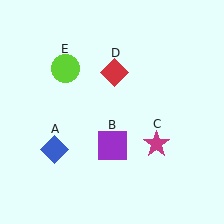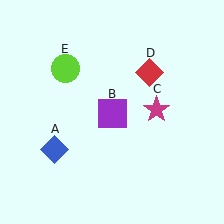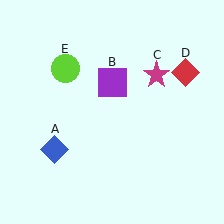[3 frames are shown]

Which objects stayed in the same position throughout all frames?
Blue diamond (object A) and lime circle (object E) remained stationary.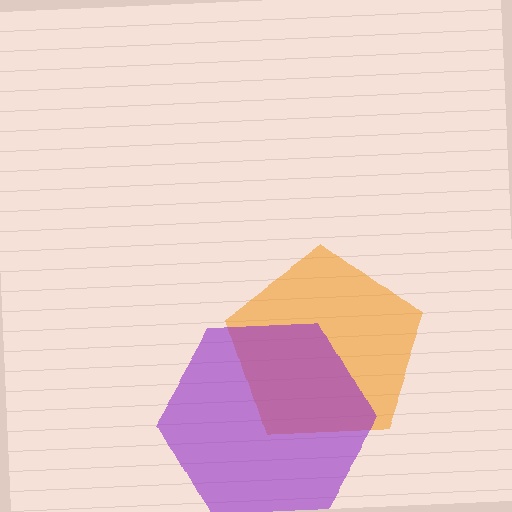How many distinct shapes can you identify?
There are 2 distinct shapes: an orange pentagon, a purple hexagon.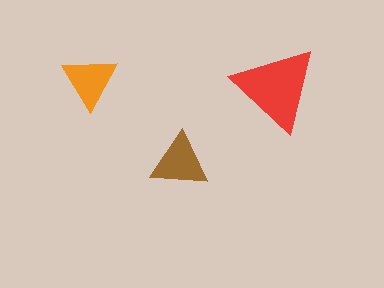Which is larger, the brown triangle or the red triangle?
The red one.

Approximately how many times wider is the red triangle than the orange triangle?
About 1.5 times wider.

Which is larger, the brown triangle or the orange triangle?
The brown one.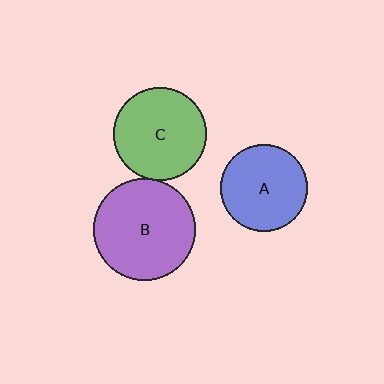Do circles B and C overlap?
Yes.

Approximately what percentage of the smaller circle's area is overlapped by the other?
Approximately 5%.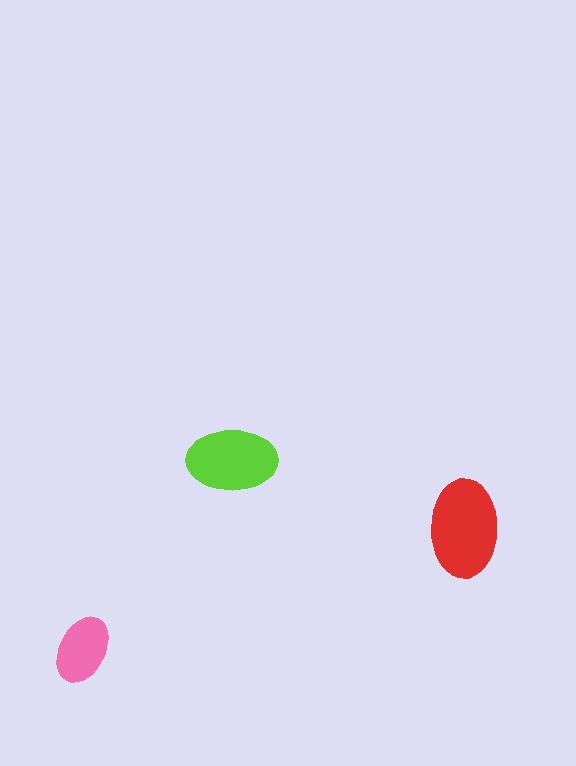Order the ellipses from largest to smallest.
the red one, the lime one, the pink one.